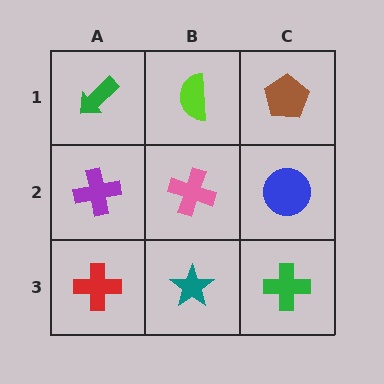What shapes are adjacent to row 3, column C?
A blue circle (row 2, column C), a teal star (row 3, column B).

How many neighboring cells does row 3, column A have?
2.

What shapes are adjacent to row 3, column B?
A pink cross (row 2, column B), a red cross (row 3, column A), a green cross (row 3, column C).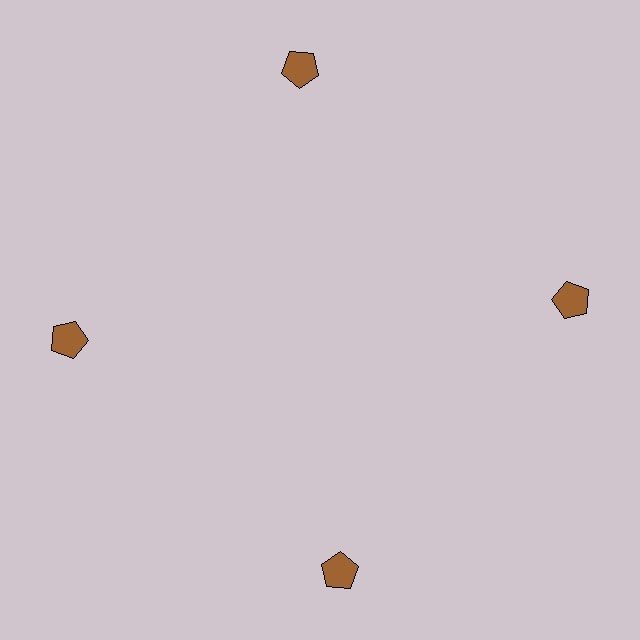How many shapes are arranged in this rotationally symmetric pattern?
There are 4 shapes, arranged in 4 groups of 1.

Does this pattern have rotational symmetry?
Yes, this pattern has 4-fold rotational symmetry. It looks the same after rotating 90 degrees around the center.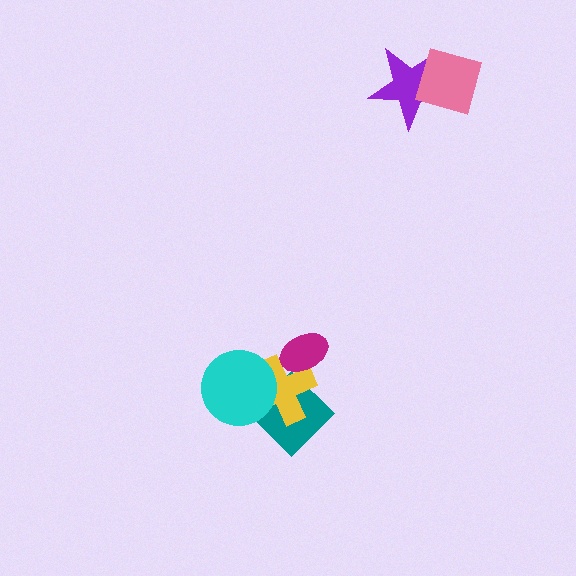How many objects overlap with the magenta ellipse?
1 object overlaps with the magenta ellipse.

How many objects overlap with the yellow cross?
3 objects overlap with the yellow cross.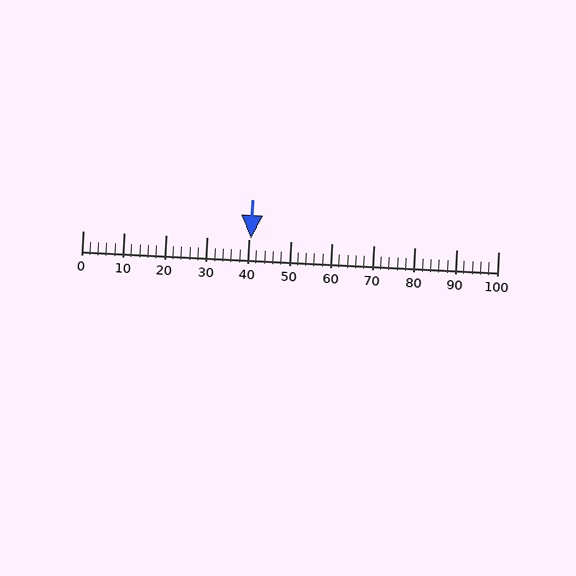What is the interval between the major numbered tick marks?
The major tick marks are spaced 10 units apart.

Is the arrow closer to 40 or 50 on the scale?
The arrow is closer to 40.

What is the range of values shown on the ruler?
The ruler shows values from 0 to 100.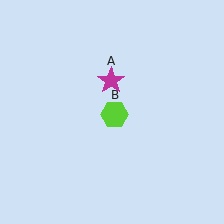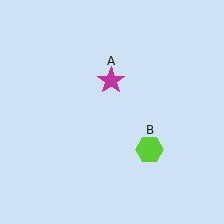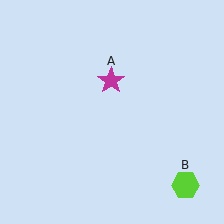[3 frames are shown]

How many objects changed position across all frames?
1 object changed position: lime hexagon (object B).